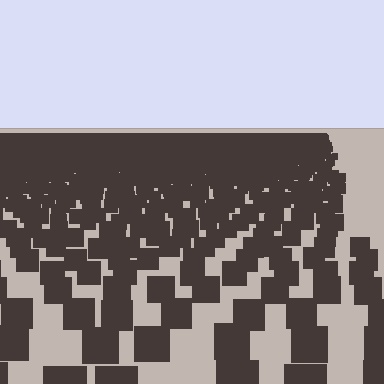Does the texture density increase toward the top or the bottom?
Density increases toward the top.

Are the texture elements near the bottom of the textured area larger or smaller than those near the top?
Larger. Near the bottom, elements are closer to the viewer and appear at a bigger on-screen size.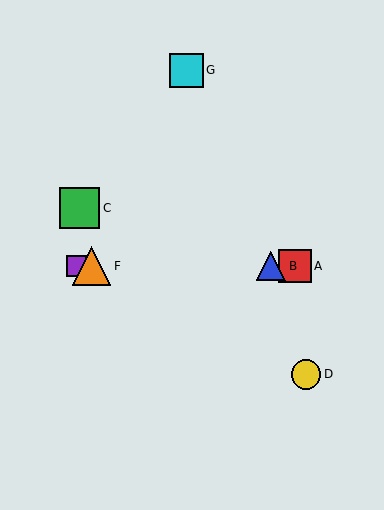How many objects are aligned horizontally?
4 objects (A, B, E, F) are aligned horizontally.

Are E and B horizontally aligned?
Yes, both are at y≈266.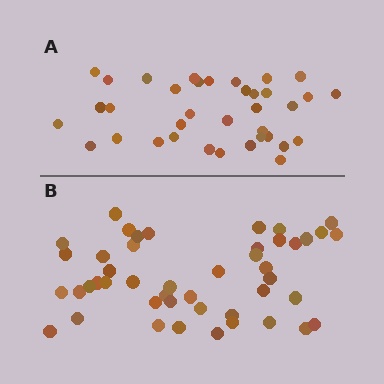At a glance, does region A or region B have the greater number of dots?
Region B (the bottom region) has more dots.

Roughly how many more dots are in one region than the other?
Region B has roughly 10 or so more dots than region A.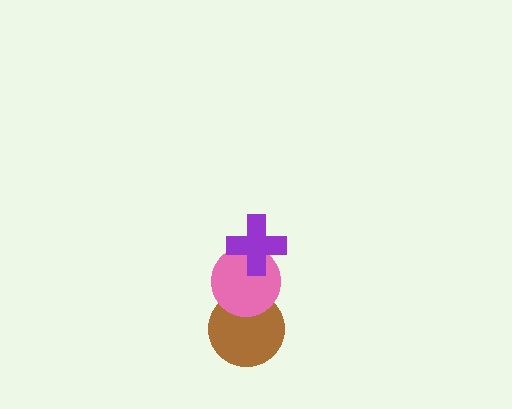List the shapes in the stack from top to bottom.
From top to bottom: the purple cross, the pink circle, the brown circle.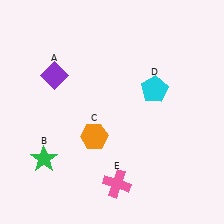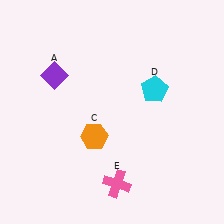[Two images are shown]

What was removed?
The green star (B) was removed in Image 2.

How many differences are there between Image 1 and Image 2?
There is 1 difference between the two images.